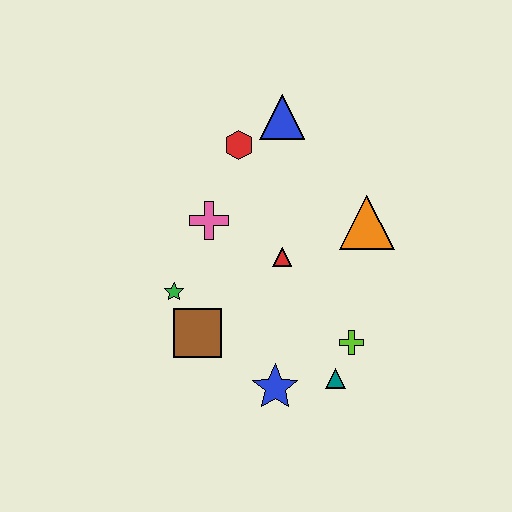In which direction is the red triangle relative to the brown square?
The red triangle is to the right of the brown square.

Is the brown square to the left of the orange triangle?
Yes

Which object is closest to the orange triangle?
The red triangle is closest to the orange triangle.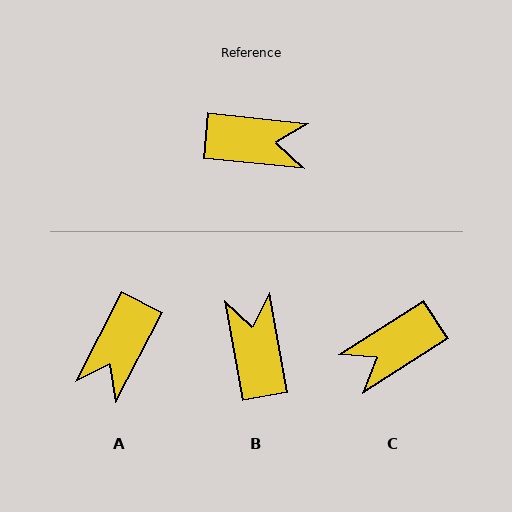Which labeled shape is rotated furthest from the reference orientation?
C, about 142 degrees away.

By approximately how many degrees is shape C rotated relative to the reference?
Approximately 142 degrees clockwise.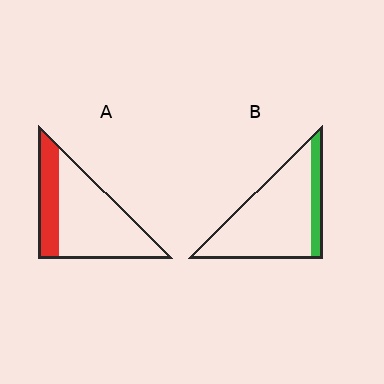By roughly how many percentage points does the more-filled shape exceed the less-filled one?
By roughly 10 percentage points (A over B).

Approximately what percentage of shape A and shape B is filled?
A is approximately 30% and B is approximately 15%.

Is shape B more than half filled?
No.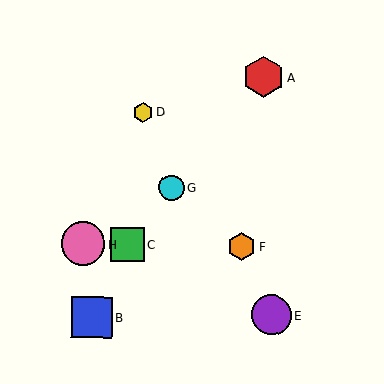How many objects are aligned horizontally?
3 objects (C, F, H) are aligned horizontally.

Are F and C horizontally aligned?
Yes, both are at y≈246.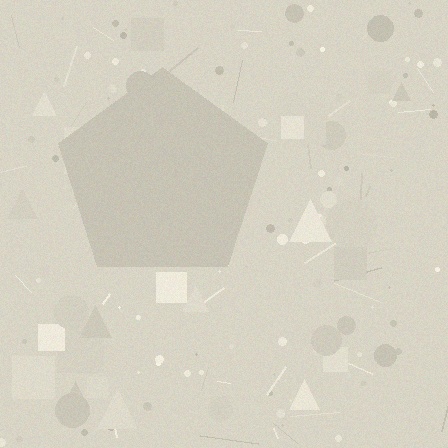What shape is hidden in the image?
A pentagon is hidden in the image.